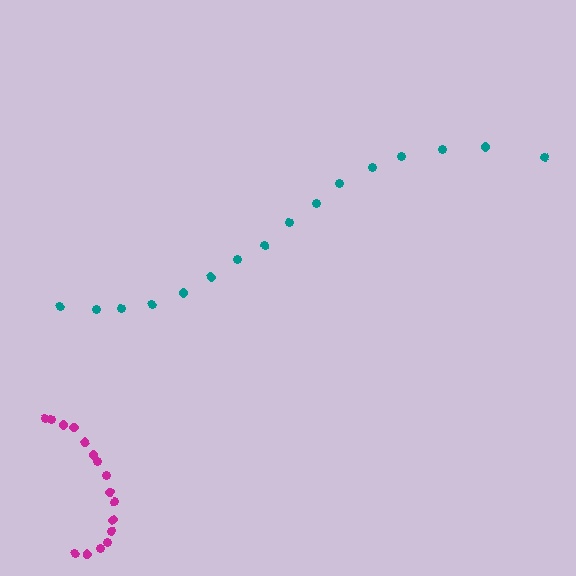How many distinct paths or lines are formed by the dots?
There are 2 distinct paths.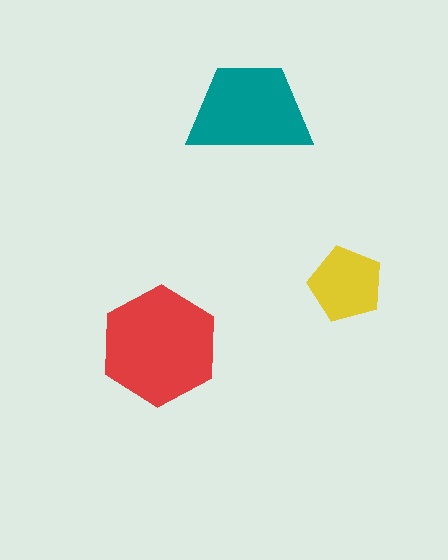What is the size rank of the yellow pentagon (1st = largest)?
3rd.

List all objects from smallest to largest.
The yellow pentagon, the teal trapezoid, the red hexagon.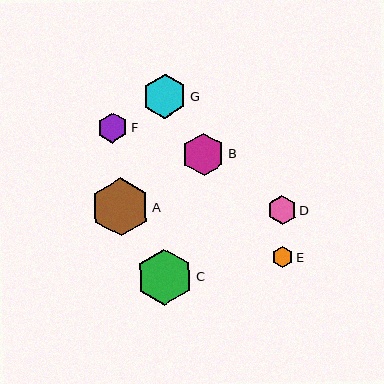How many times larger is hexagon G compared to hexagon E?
Hexagon G is approximately 2.1 times the size of hexagon E.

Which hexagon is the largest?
Hexagon A is the largest with a size of approximately 58 pixels.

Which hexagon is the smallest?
Hexagon E is the smallest with a size of approximately 21 pixels.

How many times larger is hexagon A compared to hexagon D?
Hexagon A is approximately 2.0 times the size of hexagon D.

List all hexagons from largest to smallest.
From largest to smallest: A, C, G, B, F, D, E.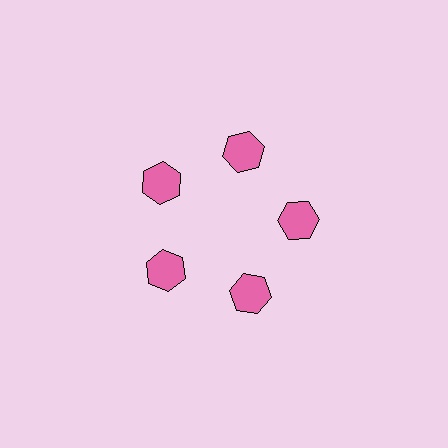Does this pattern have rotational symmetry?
Yes, this pattern has 5-fold rotational symmetry. It looks the same after rotating 72 degrees around the center.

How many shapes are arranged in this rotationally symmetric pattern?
There are 5 shapes, arranged in 5 groups of 1.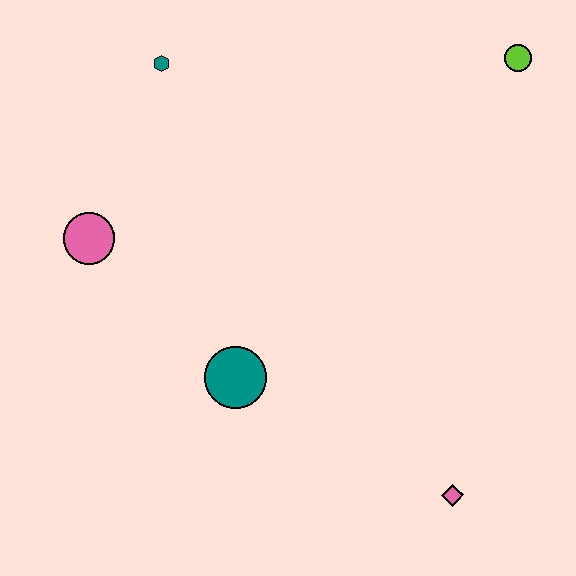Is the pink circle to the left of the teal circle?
Yes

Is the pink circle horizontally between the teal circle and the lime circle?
No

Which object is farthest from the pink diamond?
The teal hexagon is farthest from the pink diamond.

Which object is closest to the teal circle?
The pink circle is closest to the teal circle.